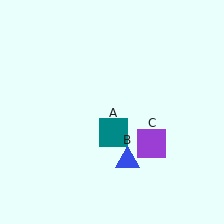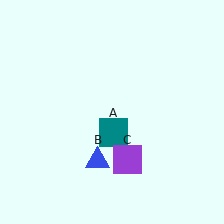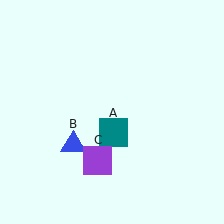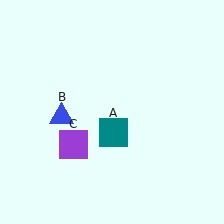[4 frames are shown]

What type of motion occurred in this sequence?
The blue triangle (object B), purple square (object C) rotated clockwise around the center of the scene.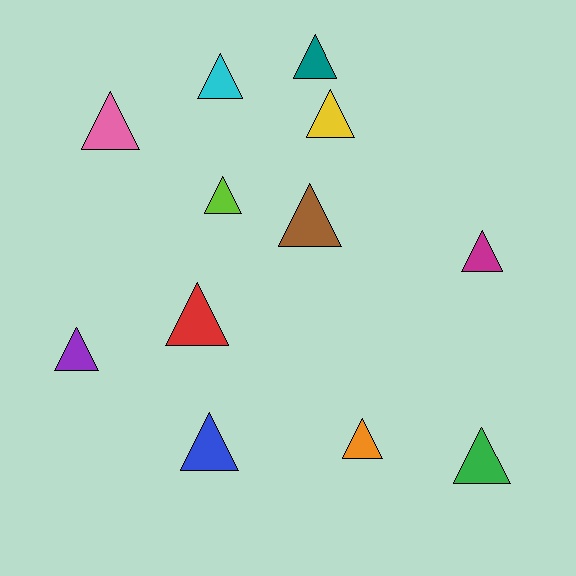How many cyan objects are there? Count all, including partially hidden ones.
There is 1 cyan object.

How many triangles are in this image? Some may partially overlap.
There are 12 triangles.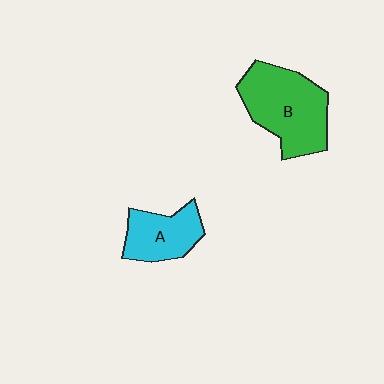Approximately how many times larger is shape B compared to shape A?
Approximately 1.7 times.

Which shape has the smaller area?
Shape A (cyan).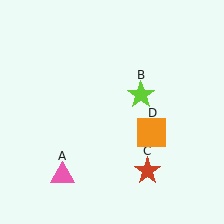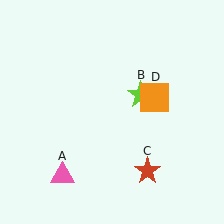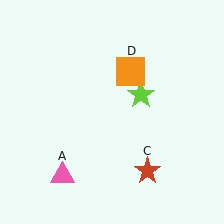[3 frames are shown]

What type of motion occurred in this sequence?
The orange square (object D) rotated counterclockwise around the center of the scene.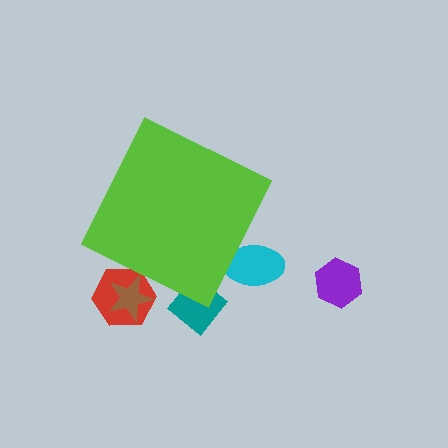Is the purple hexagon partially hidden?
No, the purple hexagon is fully visible.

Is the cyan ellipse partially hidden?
Yes, the cyan ellipse is partially hidden behind the lime diamond.